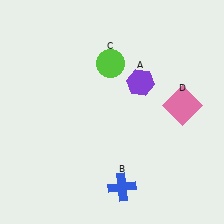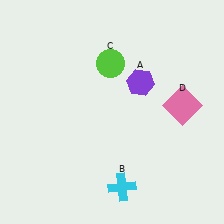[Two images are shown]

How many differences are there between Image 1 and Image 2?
There is 1 difference between the two images.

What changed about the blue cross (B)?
In Image 1, B is blue. In Image 2, it changed to cyan.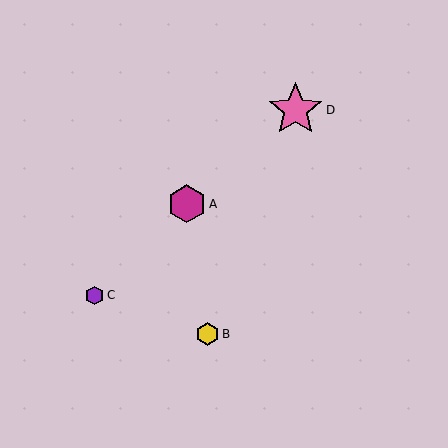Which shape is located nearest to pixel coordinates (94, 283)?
The purple hexagon (labeled C) at (95, 295) is nearest to that location.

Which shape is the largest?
The pink star (labeled D) is the largest.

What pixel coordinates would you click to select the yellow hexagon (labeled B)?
Click at (208, 334) to select the yellow hexagon B.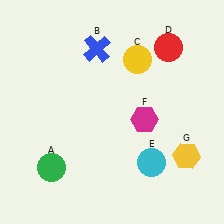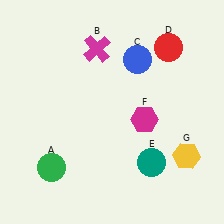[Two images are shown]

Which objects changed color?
B changed from blue to magenta. C changed from yellow to blue. E changed from cyan to teal.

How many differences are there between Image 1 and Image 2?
There are 3 differences between the two images.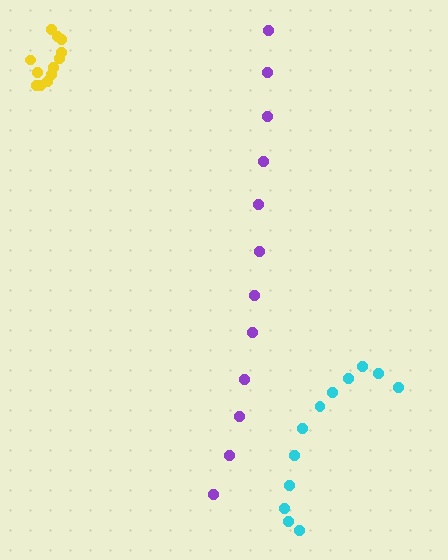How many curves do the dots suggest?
There are 3 distinct paths.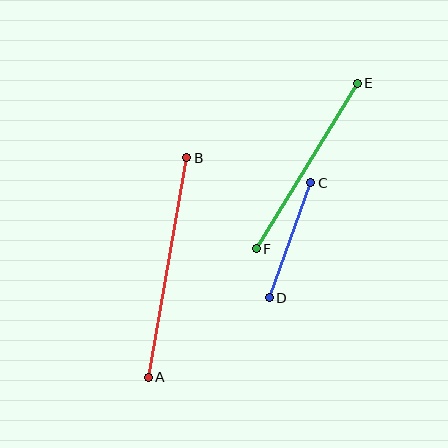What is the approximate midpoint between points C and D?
The midpoint is at approximately (290, 240) pixels.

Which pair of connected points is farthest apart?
Points A and B are farthest apart.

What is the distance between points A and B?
The distance is approximately 223 pixels.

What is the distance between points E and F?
The distance is approximately 194 pixels.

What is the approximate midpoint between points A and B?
The midpoint is at approximately (167, 268) pixels.